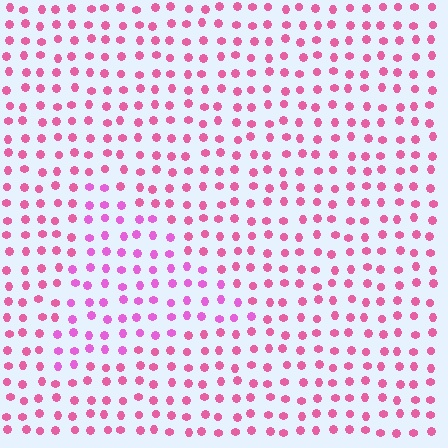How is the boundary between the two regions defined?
The boundary is defined purely by a slight shift in hue (about 25 degrees). Spacing, size, and orientation are identical on both sides.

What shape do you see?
I see a triangle.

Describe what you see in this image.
The image is filled with small pink elements in a uniform arrangement. A triangle-shaped region is visible where the elements are tinted to a slightly different hue, forming a subtle color boundary.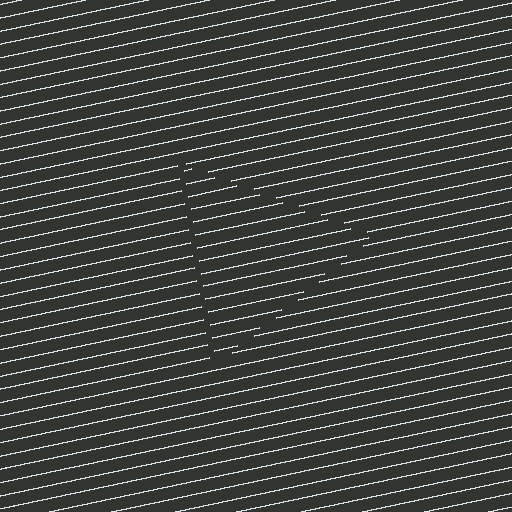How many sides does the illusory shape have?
3 sides — the line-ends trace a triangle.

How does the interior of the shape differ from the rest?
The interior of the shape contains the same grating, shifted by half a period — the contour is defined by the phase discontinuity where line-ends from the inner and outer gratings abut.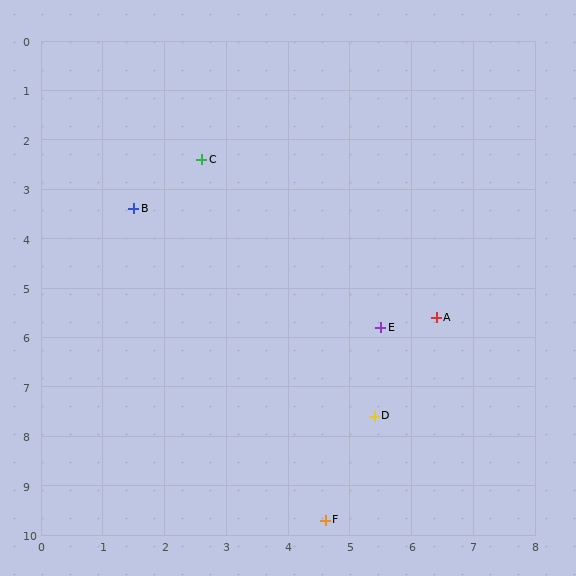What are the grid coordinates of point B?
Point B is at approximately (1.5, 3.4).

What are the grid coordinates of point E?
Point E is at approximately (5.5, 5.8).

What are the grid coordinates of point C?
Point C is at approximately (2.6, 2.4).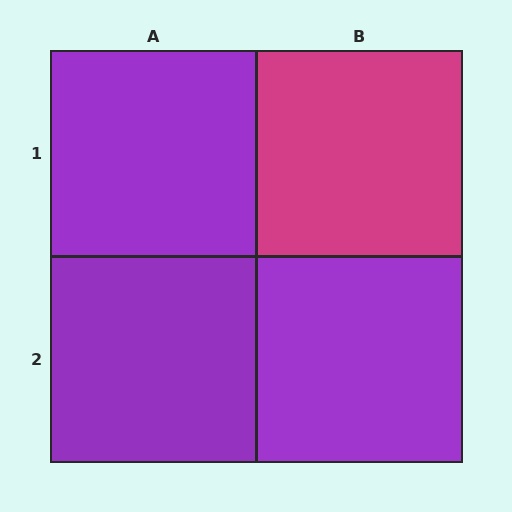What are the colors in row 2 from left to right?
Purple, purple.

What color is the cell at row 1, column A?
Purple.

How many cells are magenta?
1 cell is magenta.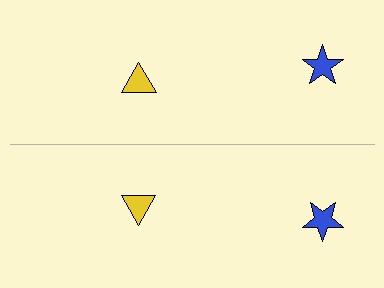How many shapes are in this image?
There are 4 shapes in this image.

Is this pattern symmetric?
Yes, this pattern has bilateral (reflection) symmetry.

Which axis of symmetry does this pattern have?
The pattern has a horizontal axis of symmetry running through the center of the image.